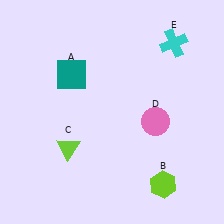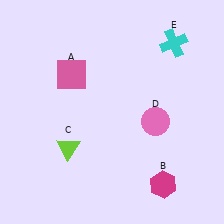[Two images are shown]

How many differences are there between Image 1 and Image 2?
There are 2 differences between the two images.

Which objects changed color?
A changed from teal to pink. B changed from lime to magenta.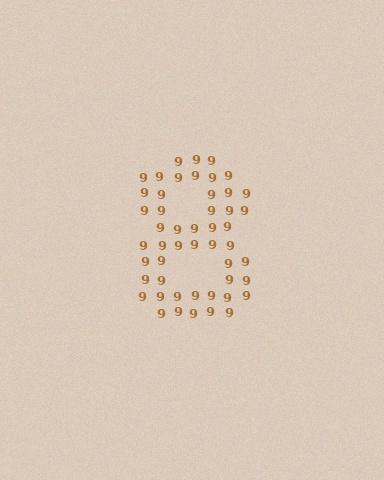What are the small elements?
The small elements are digit 9's.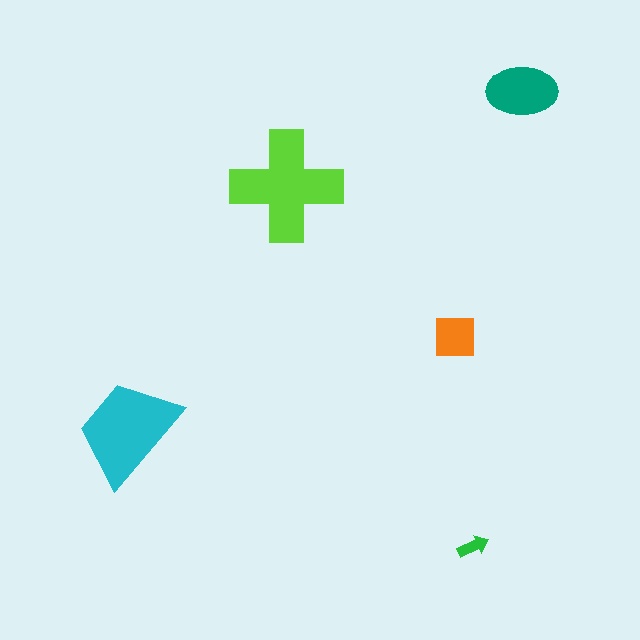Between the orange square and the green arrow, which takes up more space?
The orange square.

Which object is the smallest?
The green arrow.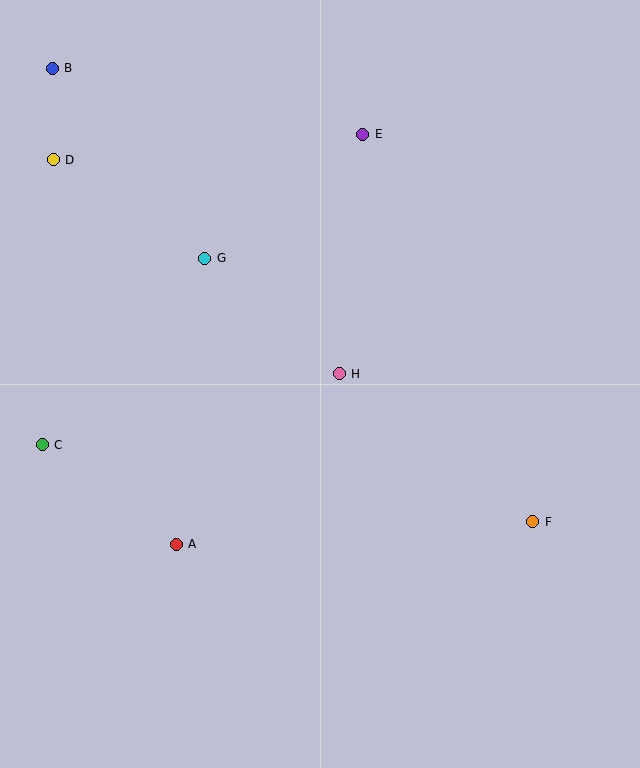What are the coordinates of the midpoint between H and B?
The midpoint between H and B is at (196, 221).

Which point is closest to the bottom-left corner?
Point A is closest to the bottom-left corner.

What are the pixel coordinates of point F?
Point F is at (533, 522).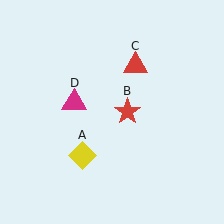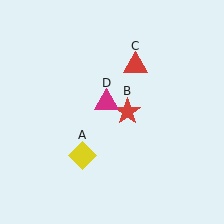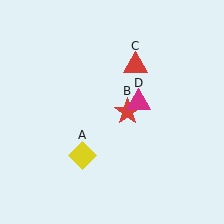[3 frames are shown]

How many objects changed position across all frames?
1 object changed position: magenta triangle (object D).